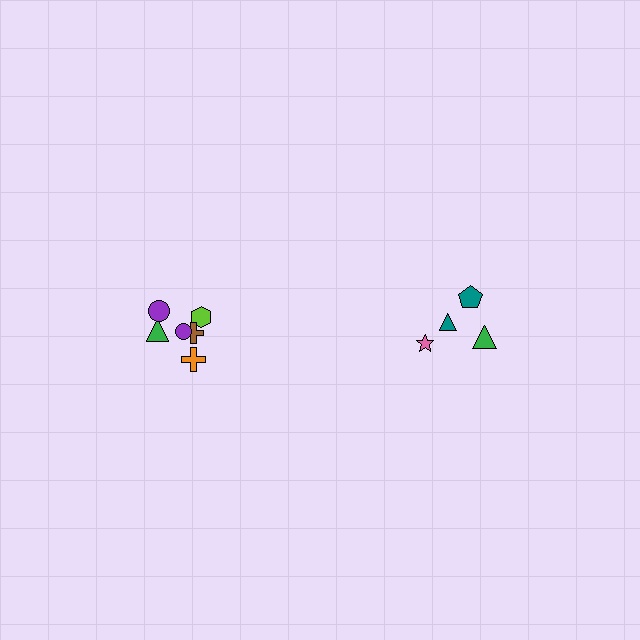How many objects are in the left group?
There are 6 objects.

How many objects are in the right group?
There are 4 objects.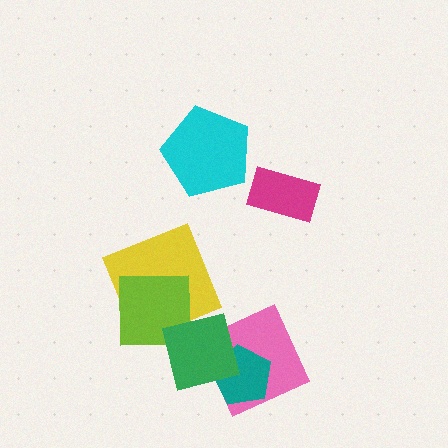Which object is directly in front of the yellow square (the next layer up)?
The lime square is directly in front of the yellow square.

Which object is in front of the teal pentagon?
The green square is in front of the teal pentagon.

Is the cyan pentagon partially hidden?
No, no other shape covers it.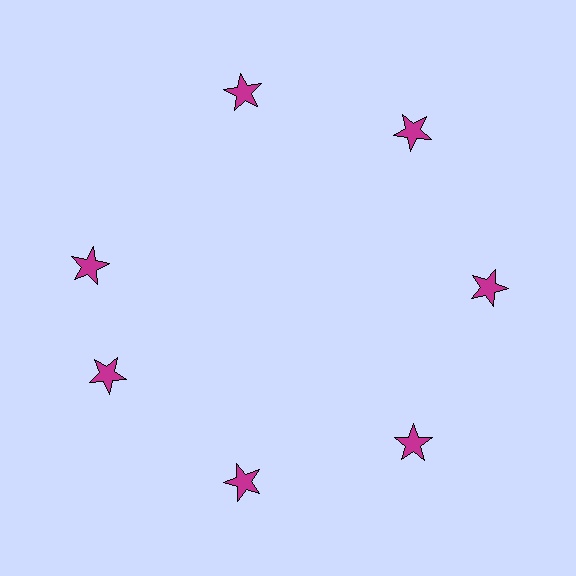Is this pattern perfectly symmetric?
No. The 7 magenta stars are arranged in a ring, but one element near the 10 o'clock position is rotated out of alignment along the ring, breaking the 7-fold rotational symmetry.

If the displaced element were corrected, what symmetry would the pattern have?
It would have 7-fold rotational symmetry — the pattern would map onto itself every 51 degrees.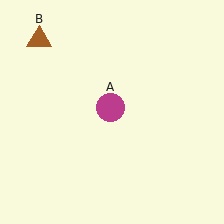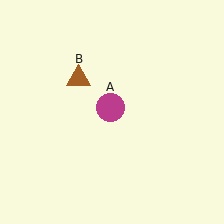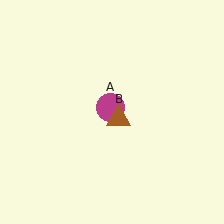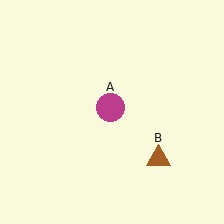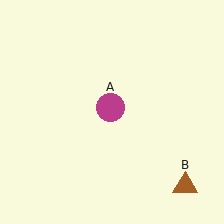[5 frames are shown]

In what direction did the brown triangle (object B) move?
The brown triangle (object B) moved down and to the right.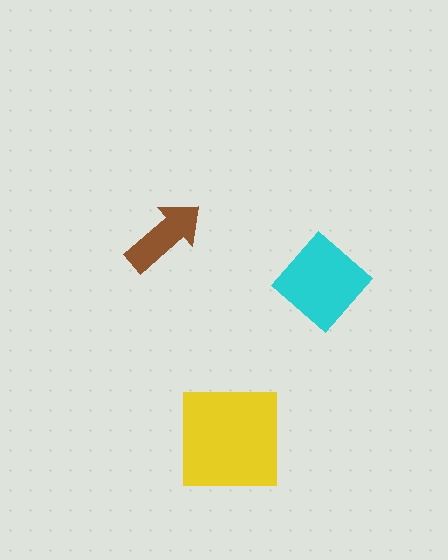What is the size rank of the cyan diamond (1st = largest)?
2nd.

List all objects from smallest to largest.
The brown arrow, the cyan diamond, the yellow square.